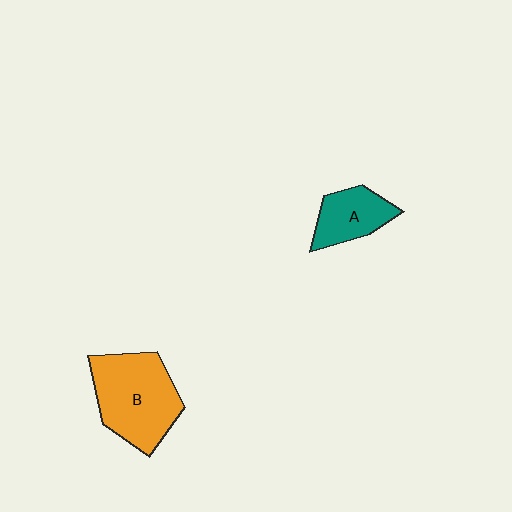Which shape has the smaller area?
Shape A (teal).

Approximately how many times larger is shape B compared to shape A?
Approximately 1.9 times.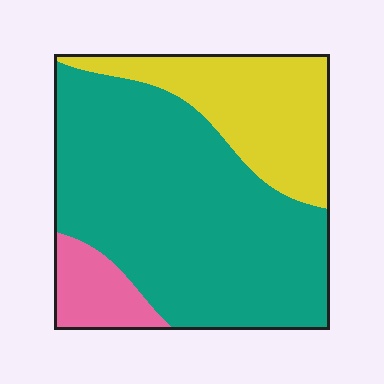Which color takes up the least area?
Pink, at roughly 10%.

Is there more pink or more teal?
Teal.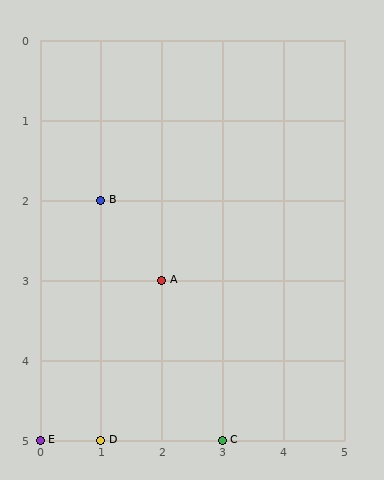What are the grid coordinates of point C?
Point C is at grid coordinates (3, 5).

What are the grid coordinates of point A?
Point A is at grid coordinates (2, 3).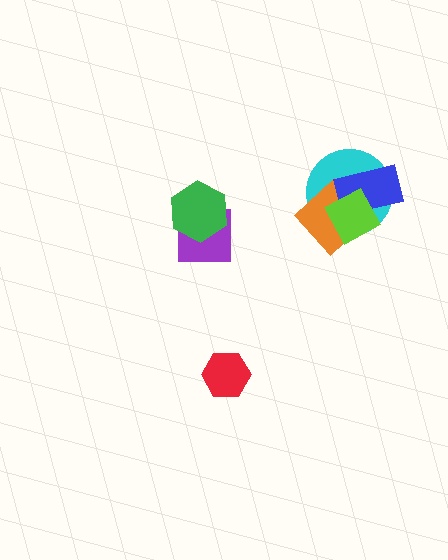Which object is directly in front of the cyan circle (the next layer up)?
The orange diamond is directly in front of the cyan circle.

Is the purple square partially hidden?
Yes, it is partially covered by another shape.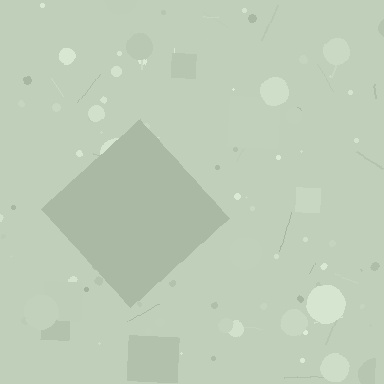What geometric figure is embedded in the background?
A diamond is embedded in the background.